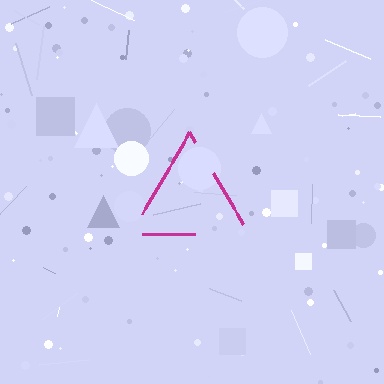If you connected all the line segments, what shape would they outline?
They would outline a triangle.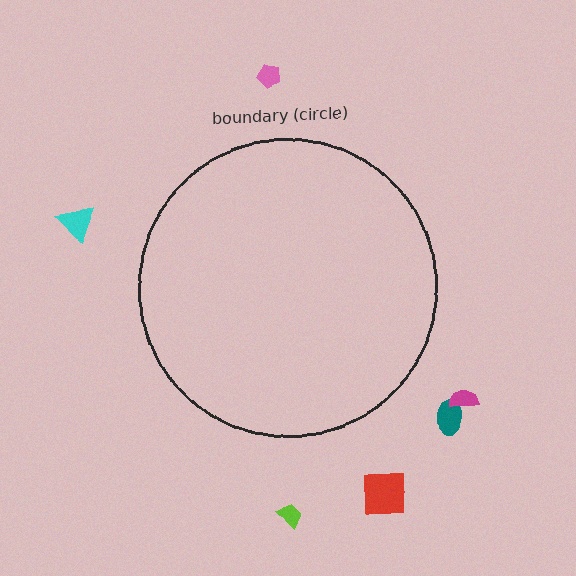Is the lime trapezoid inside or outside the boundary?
Outside.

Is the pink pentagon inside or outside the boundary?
Outside.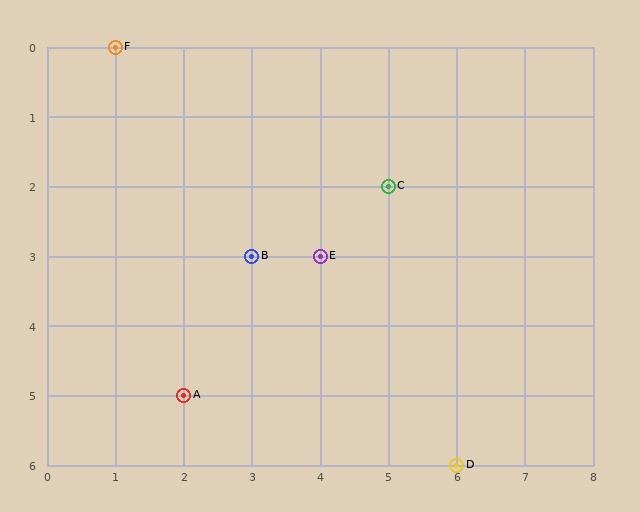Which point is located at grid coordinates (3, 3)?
Point B is at (3, 3).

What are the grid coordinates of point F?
Point F is at grid coordinates (1, 0).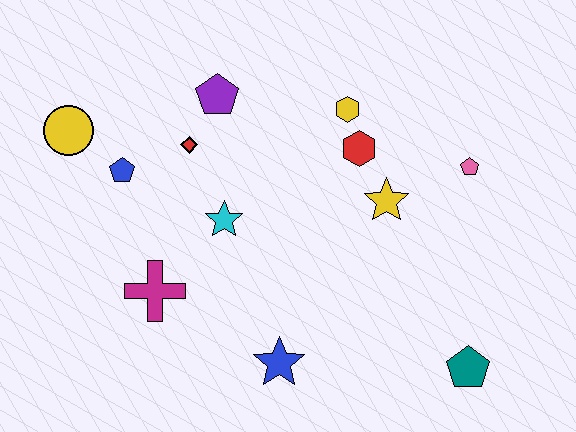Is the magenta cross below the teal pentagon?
No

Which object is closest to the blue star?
The magenta cross is closest to the blue star.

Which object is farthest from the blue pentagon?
The teal pentagon is farthest from the blue pentagon.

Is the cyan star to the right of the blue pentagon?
Yes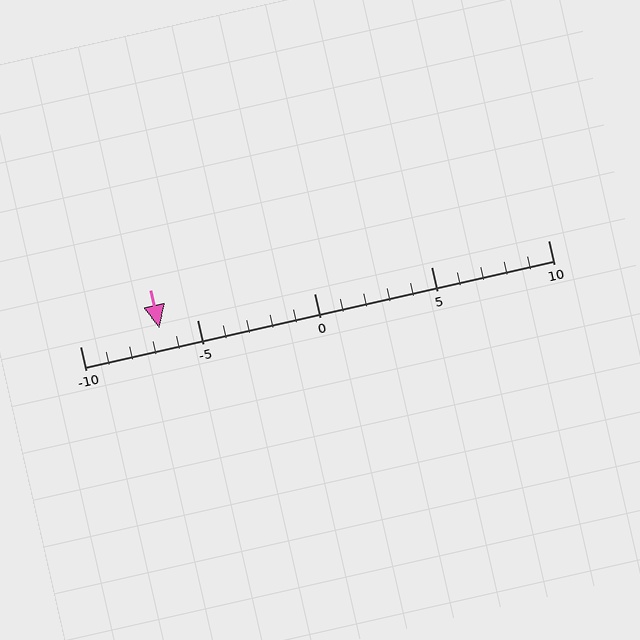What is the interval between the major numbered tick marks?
The major tick marks are spaced 5 units apart.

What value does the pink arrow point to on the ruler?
The pink arrow points to approximately -7.